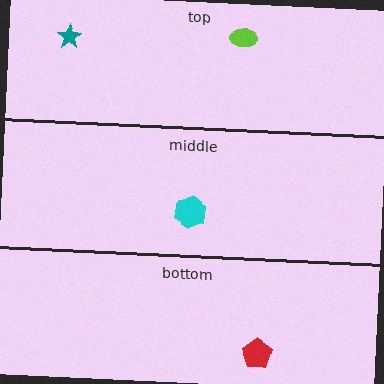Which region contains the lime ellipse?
The top region.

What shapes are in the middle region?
The cyan hexagon.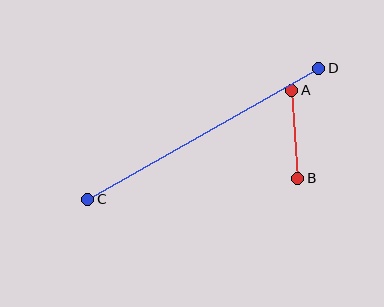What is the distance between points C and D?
The distance is approximately 265 pixels.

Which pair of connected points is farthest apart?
Points C and D are farthest apart.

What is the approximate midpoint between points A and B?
The midpoint is at approximately (295, 134) pixels.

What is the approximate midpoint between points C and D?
The midpoint is at approximately (203, 134) pixels.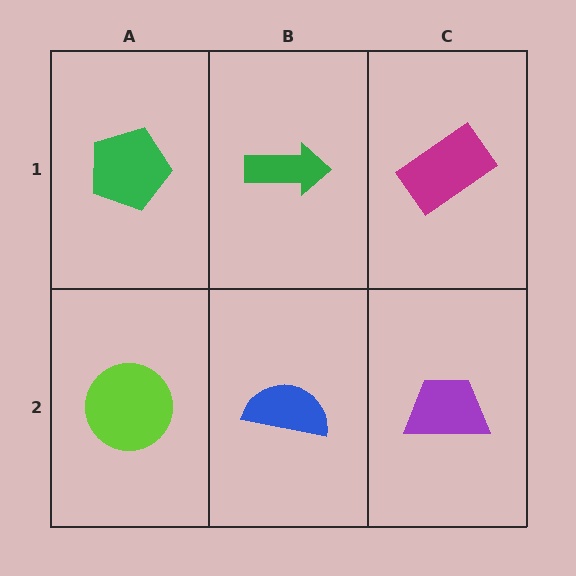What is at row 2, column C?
A purple trapezoid.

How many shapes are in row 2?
3 shapes.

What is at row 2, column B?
A blue semicircle.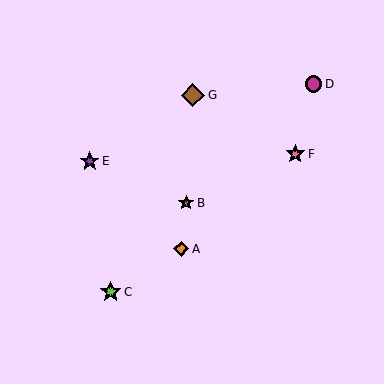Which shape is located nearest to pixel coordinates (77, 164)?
The purple star (labeled E) at (90, 161) is nearest to that location.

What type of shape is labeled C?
Shape C is a lime star.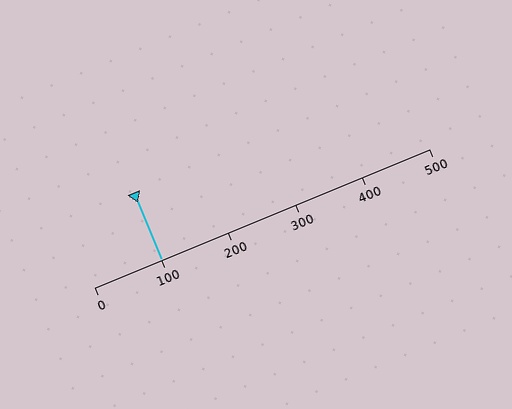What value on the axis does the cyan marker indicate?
The marker indicates approximately 100.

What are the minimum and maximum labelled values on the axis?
The axis runs from 0 to 500.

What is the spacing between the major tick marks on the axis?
The major ticks are spaced 100 apart.